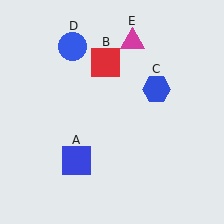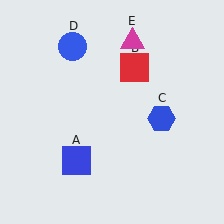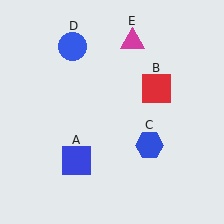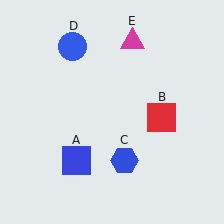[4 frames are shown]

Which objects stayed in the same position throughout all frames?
Blue square (object A) and blue circle (object D) and magenta triangle (object E) remained stationary.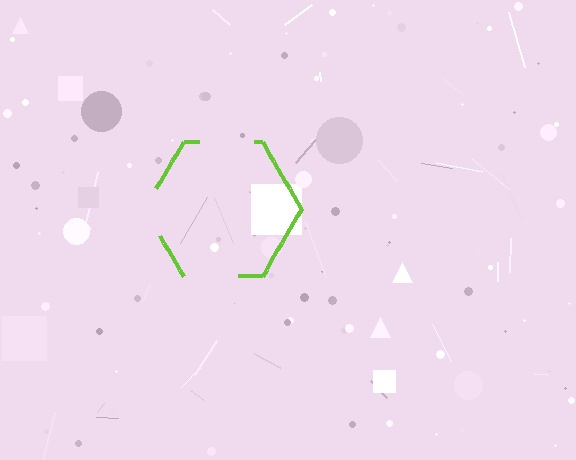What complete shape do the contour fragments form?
The contour fragments form a hexagon.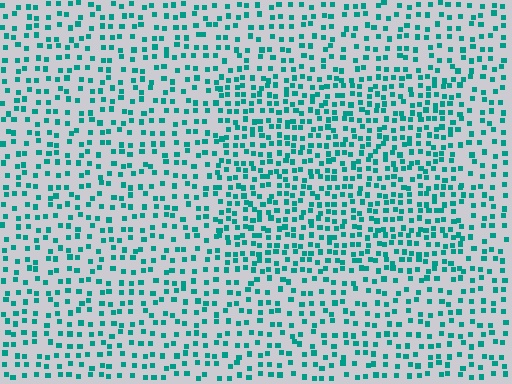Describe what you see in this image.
The image contains small teal elements arranged at two different densities. A rectangle-shaped region is visible where the elements are more densely packed than the surrounding area.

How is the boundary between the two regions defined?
The boundary is defined by a change in element density (approximately 1.6x ratio). All elements are the same color, size, and shape.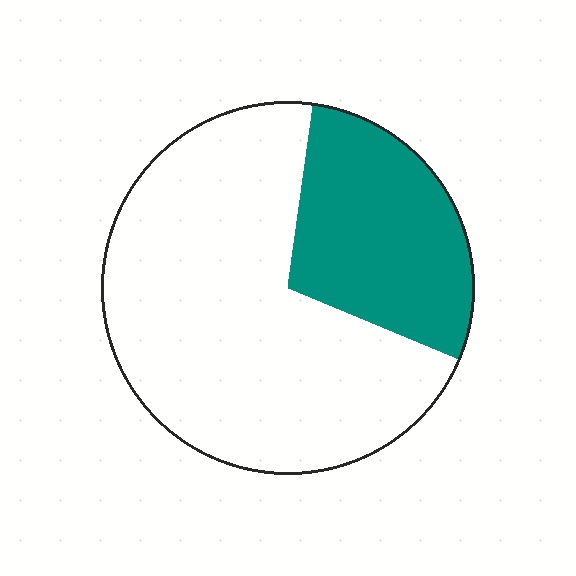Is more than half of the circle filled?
No.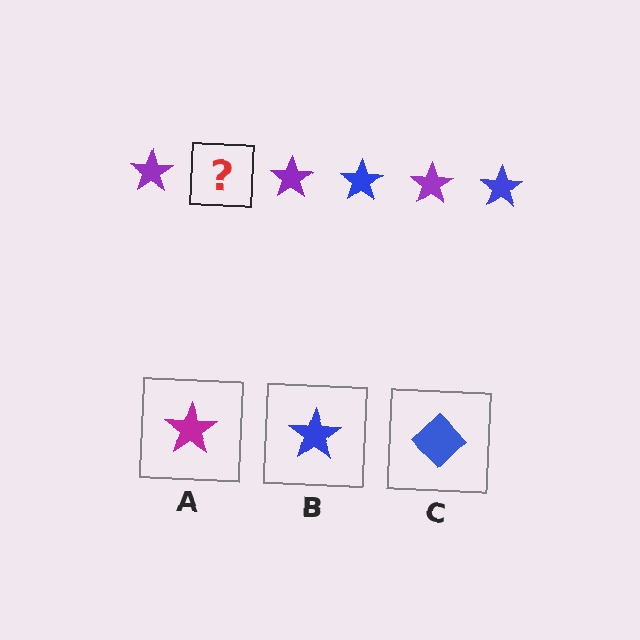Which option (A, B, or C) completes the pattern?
B.